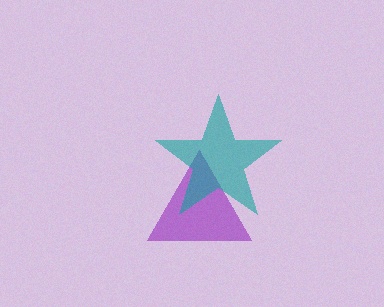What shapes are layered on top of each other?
The layered shapes are: a purple triangle, a teal star.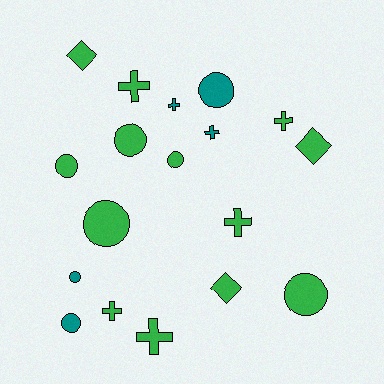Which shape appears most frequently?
Circle, with 8 objects.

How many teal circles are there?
There are 3 teal circles.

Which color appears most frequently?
Green, with 13 objects.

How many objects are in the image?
There are 18 objects.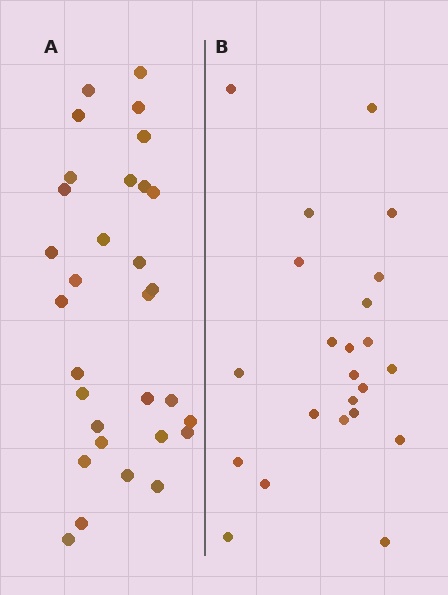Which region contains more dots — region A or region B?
Region A (the left region) has more dots.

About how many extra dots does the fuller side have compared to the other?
Region A has roughly 8 or so more dots than region B.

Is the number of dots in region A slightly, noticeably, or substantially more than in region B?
Region A has noticeably more, but not dramatically so. The ratio is roughly 1.3 to 1.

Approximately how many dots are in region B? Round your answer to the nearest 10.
About 20 dots. (The exact count is 23, which rounds to 20.)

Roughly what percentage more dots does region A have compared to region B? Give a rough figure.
About 35% more.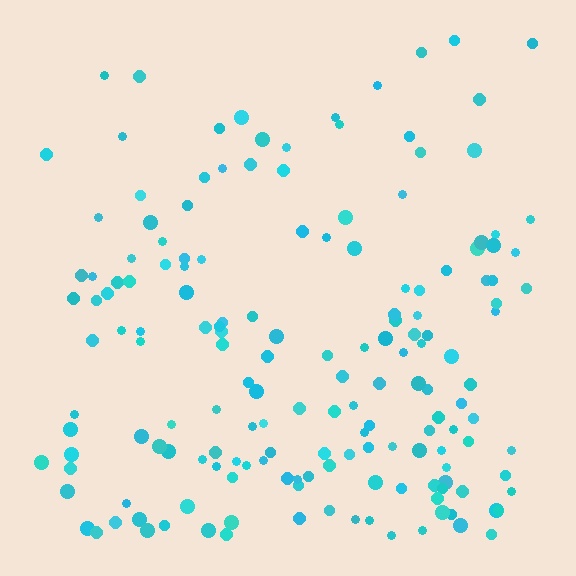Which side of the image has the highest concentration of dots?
The bottom.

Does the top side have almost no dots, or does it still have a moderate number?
Still a moderate number, just noticeably fewer than the bottom.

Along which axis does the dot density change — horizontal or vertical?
Vertical.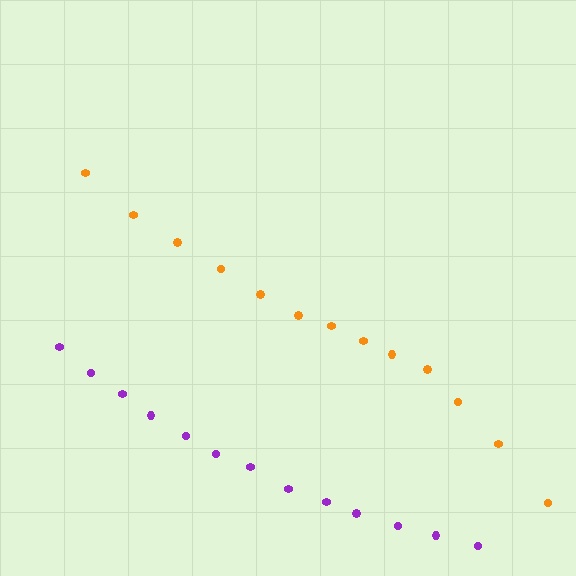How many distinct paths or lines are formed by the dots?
There are 2 distinct paths.